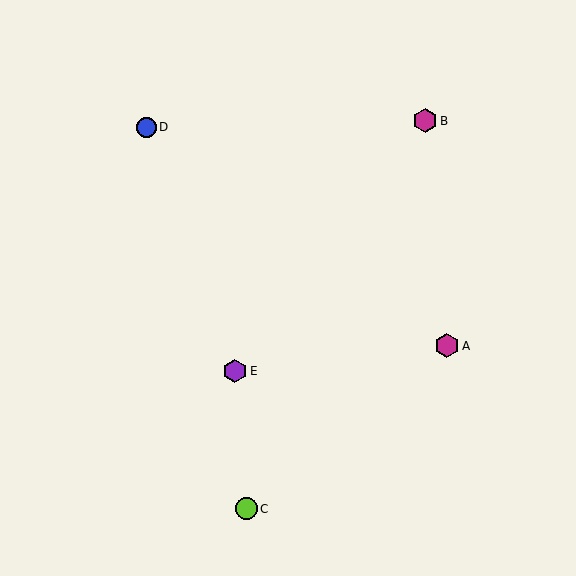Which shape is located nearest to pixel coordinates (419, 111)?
The magenta hexagon (labeled B) at (425, 121) is nearest to that location.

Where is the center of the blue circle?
The center of the blue circle is at (147, 127).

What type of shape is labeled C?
Shape C is a lime circle.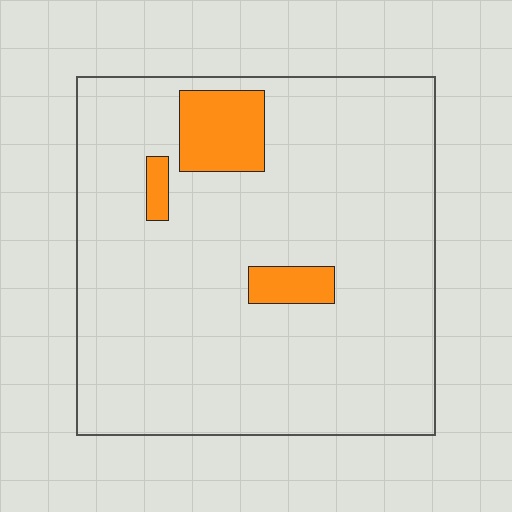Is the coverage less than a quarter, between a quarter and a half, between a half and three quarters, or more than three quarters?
Less than a quarter.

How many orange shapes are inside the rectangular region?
3.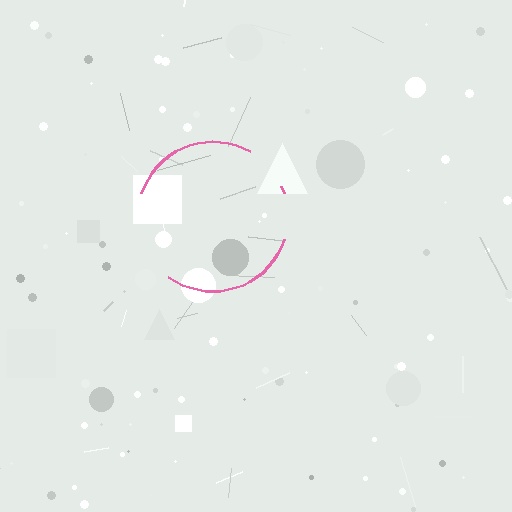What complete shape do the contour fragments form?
The contour fragments form a circle.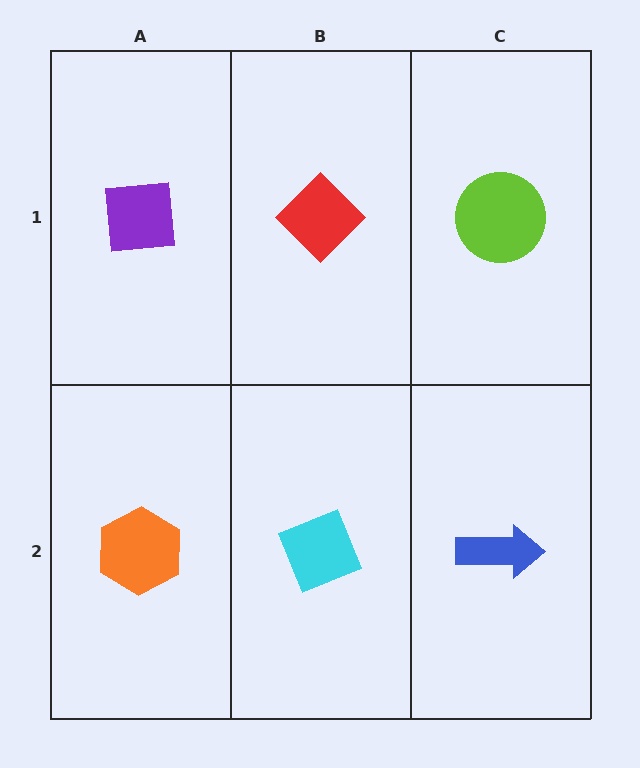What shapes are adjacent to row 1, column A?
An orange hexagon (row 2, column A), a red diamond (row 1, column B).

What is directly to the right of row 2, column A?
A cyan diamond.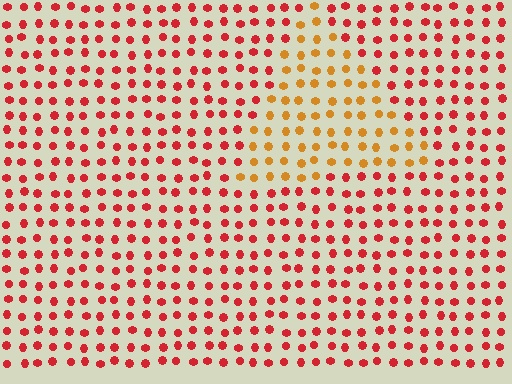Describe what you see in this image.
The image is filled with small red elements in a uniform arrangement. A triangle-shaped region is visible where the elements are tinted to a slightly different hue, forming a subtle color boundary.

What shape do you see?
I see a triangle.